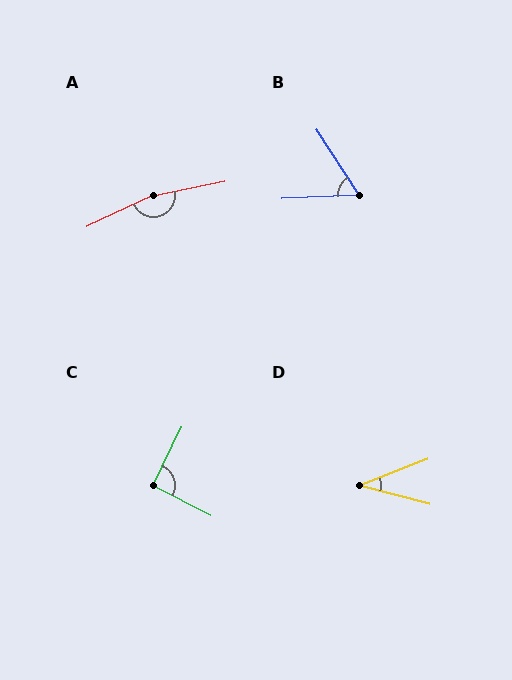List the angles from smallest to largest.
D (36°), B (60°), C (91°), A (166°).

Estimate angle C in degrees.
Approximately 91 degrees.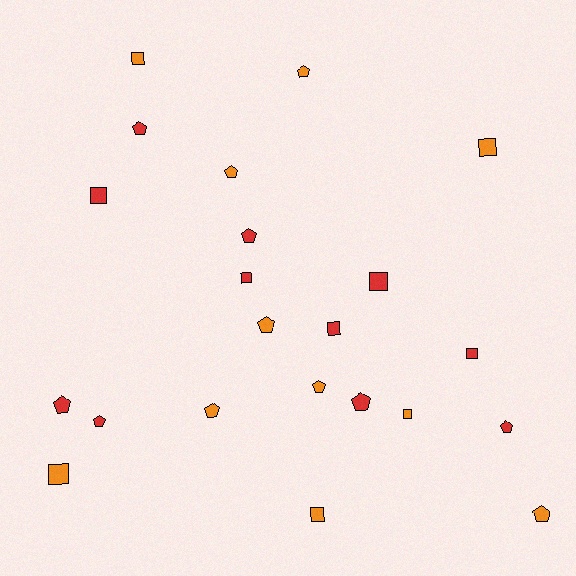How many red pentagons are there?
There are 6 red pentagons.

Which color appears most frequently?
Orange, with 11 objects.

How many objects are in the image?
There are 22 objects.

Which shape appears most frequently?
Pentagon, with 12 objects.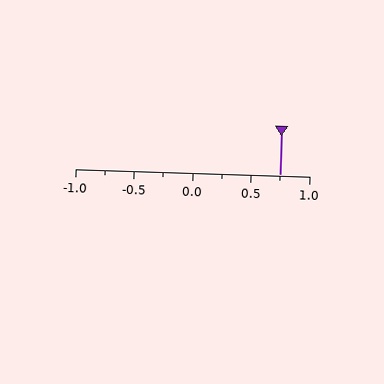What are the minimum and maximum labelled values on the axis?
The axis runs from -1.0 to 1.0.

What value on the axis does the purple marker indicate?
The marker indicates approximately 0.75.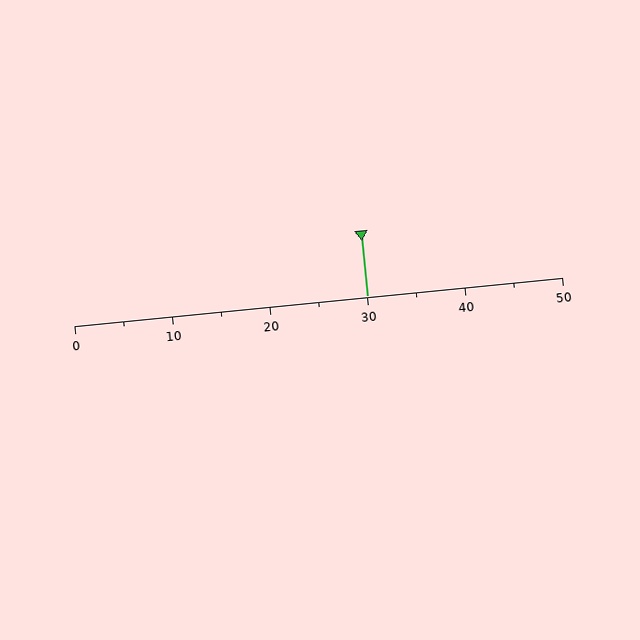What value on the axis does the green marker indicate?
The marker indicates approximately 30.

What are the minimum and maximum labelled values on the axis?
The axis runs from 0 to 50.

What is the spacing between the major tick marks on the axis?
The major ticks are spaced 10 apart.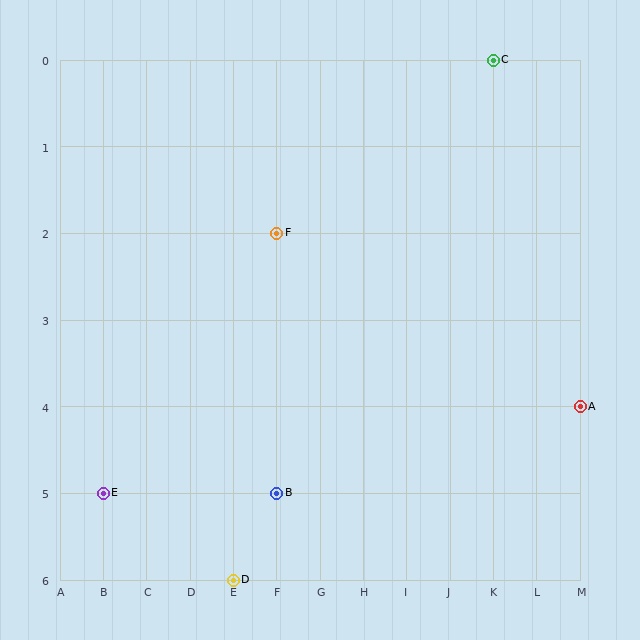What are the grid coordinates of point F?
Point F is at grid coordinates (F, 2).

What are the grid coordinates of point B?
Point B is at grid coordinates (F, 5).